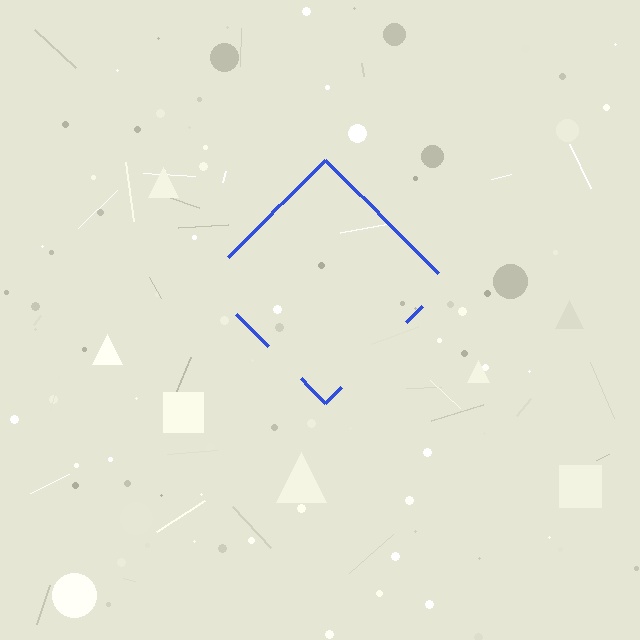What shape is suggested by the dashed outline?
The dashed outline suggests a diamond.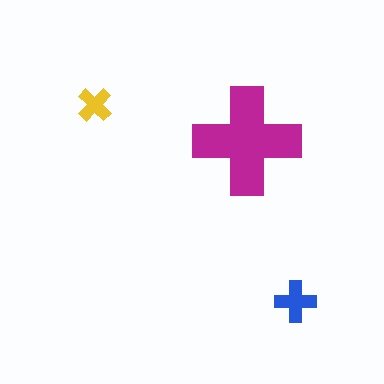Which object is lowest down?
The blue cross is bottommost.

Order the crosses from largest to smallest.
the magenta one, the blue one, the yellow one.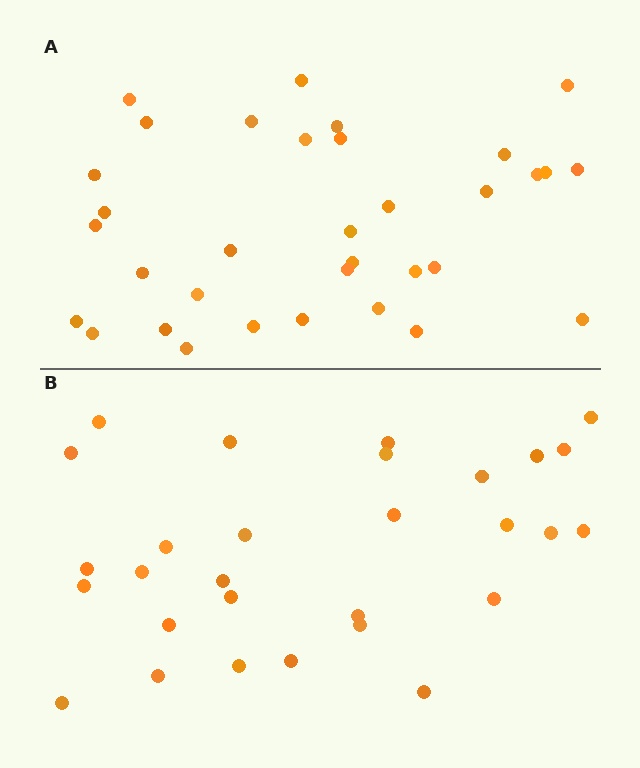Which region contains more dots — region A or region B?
Region A (the top region) has more dots.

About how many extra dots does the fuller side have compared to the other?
Region A has about 5 more dots than region B.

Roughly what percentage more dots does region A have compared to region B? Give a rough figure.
About 15% more.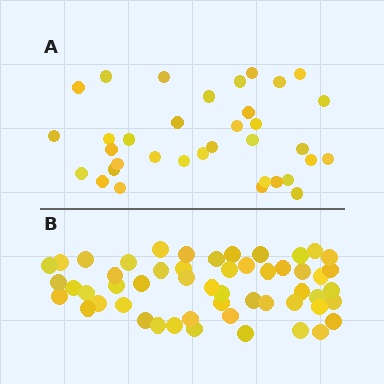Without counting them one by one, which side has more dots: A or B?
Region B (the bottom region) has more dots.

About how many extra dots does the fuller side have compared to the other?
Region B has approximately 20 more dots than region A.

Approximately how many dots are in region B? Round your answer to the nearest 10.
About 50 dots. (The exact count is 53, which rounds to 50.)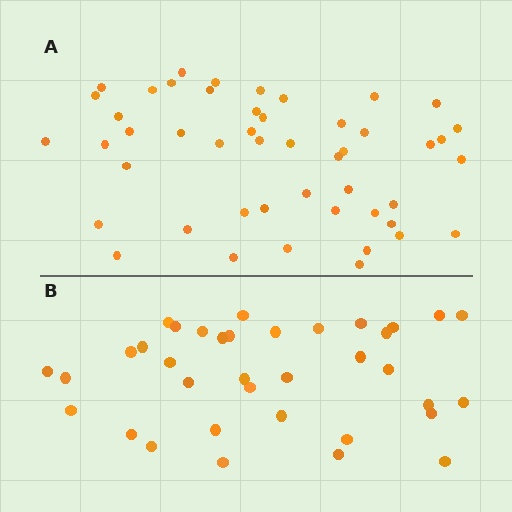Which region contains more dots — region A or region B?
Region A (the top region) has more dots.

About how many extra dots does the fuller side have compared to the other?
Region A has roughly 12 or so more dots than region B.